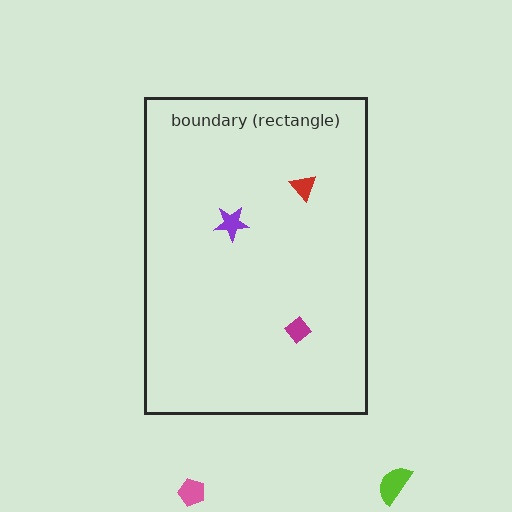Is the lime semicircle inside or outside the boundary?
Outside.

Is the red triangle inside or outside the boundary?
Inside.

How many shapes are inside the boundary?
3 inside, 2 outside.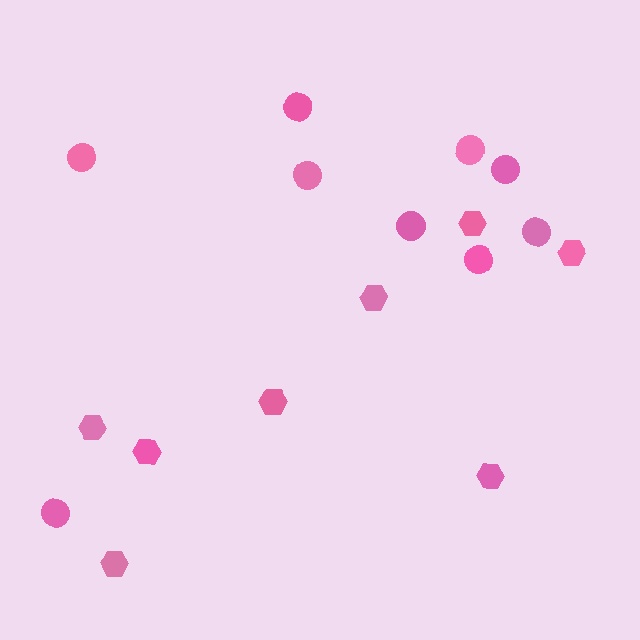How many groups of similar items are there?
There are 2 groups: one group of circles (9) and one group of hexagons (8).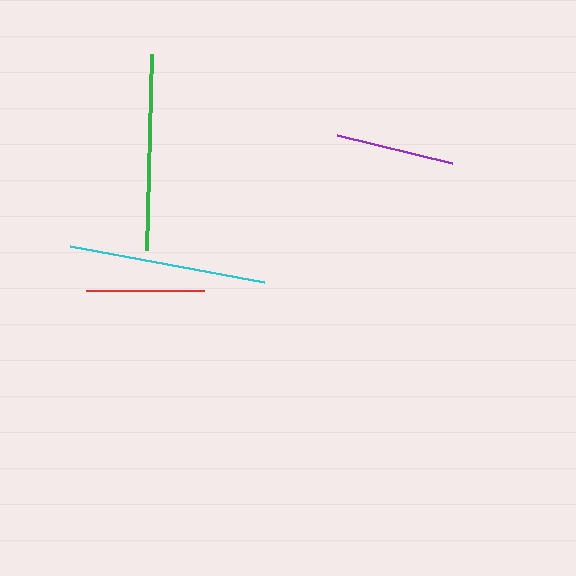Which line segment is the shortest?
The purple line is the shortest at approximately 119 pixels.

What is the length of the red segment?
The red segment is approximately 119 pixels long.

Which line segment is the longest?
The cyan line is the longest at approximately 197 pixels.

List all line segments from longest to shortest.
From longest to shortest: cyan, green, red, purple.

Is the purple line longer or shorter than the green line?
The green line is longer than the purple line.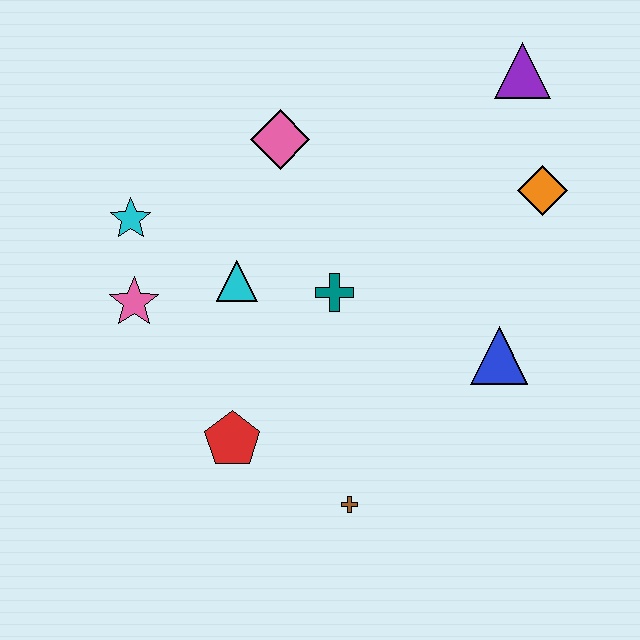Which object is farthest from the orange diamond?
The pink star is farthest from the orange diamond.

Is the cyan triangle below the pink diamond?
Yes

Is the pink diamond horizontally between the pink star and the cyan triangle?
No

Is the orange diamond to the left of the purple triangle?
No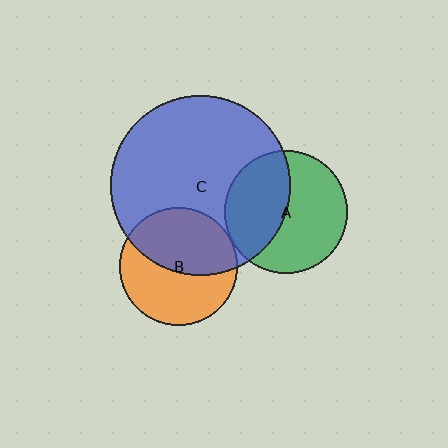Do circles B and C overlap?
Yes.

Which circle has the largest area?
Circle C (blue).